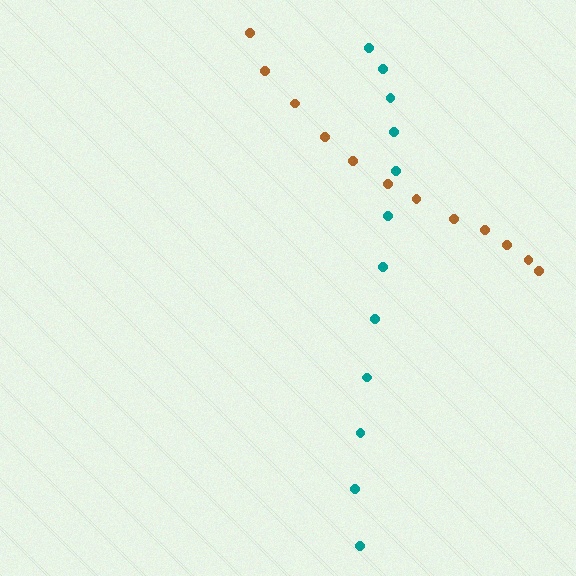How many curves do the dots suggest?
There are 2 distinct paths.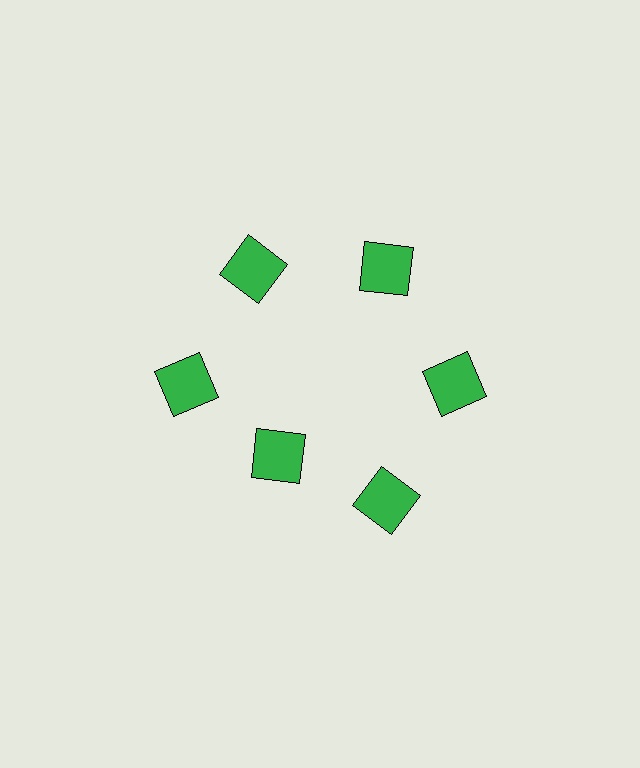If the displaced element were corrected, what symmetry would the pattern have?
It would have 6-fold rotational symmetry — the pattern would map onto itself every 60 degrees.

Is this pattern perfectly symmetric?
No. The 6 green squares are arranged in a ring, but one element near the 7 o'clock position is pulled inward toward the center, breaking the 6-fold rotational symmetry.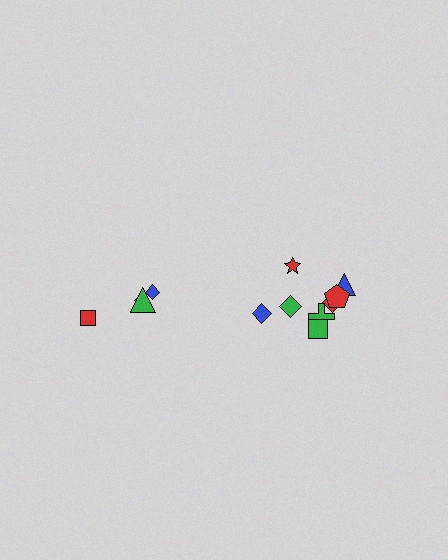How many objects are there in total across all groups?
There are 12 objects.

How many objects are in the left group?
There are 4 objects.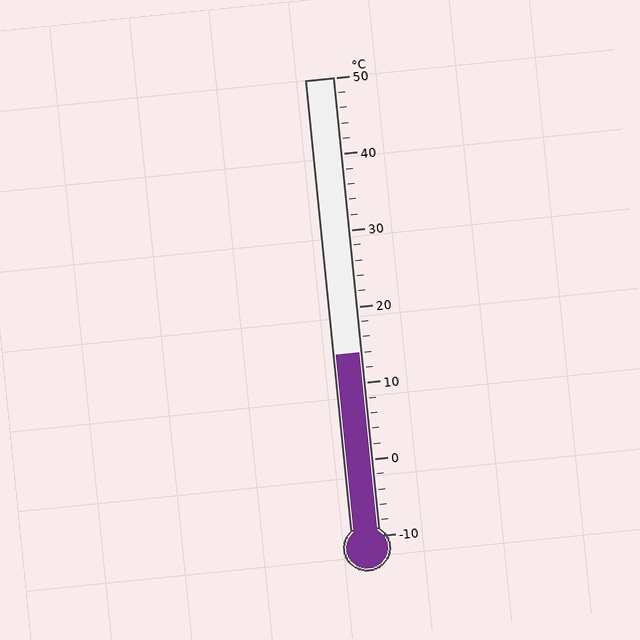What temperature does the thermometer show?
The thermometer shows approximately 14°C.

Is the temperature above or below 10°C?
The temperature is above 10°C.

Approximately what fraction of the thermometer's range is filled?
The thermometer is filled to approximately 40% of its range.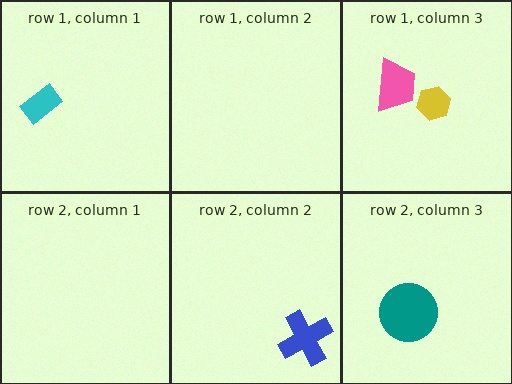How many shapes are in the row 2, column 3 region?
1.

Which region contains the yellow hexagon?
The row 1, column 3 region.